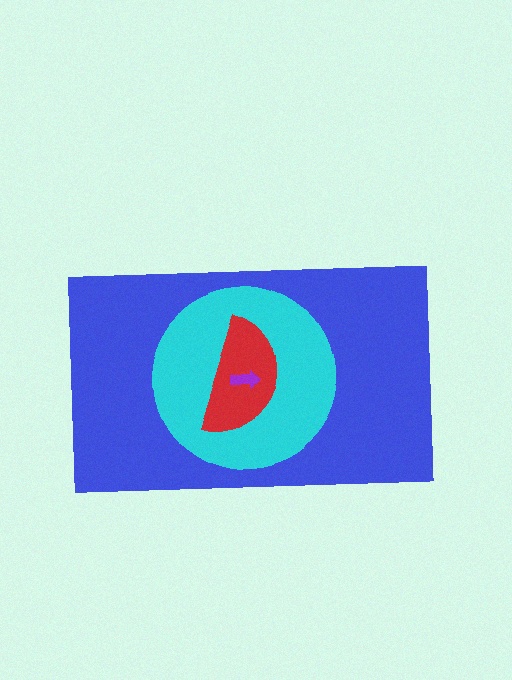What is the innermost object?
The purple arrow.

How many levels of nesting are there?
4.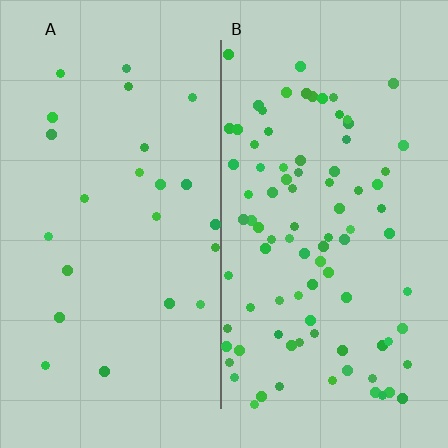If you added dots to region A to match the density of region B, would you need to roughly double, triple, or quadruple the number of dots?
Approximately quadruple.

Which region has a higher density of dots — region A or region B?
B (the right).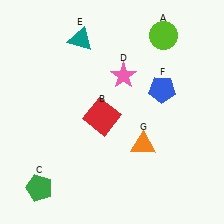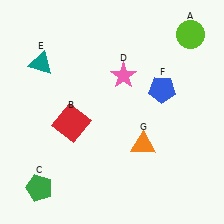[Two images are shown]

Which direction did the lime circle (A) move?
The lime circle (A) moved right.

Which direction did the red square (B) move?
The red square (B) moved left.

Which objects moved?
The objects that moved are: the lime circle (A), the red square (B), the teal triangle (E).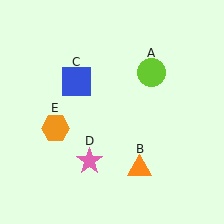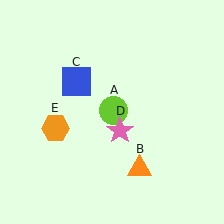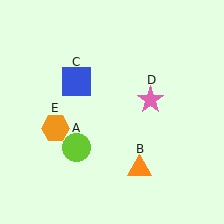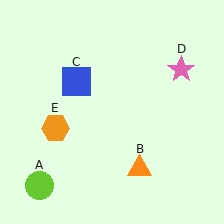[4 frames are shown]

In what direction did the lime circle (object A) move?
The lime circle (object A) moved down and to the left.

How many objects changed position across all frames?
2 objects changed position: lime circle (object A), pink star (object D).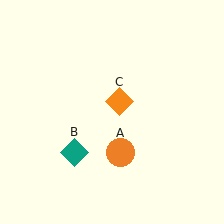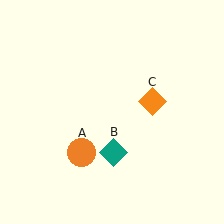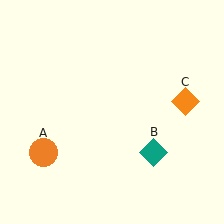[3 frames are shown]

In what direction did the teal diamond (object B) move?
The teal diamond (object B) moved right.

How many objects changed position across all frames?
3 objects changed position: orange circle (object A), teal diamond (object B), orange diamond (object C).